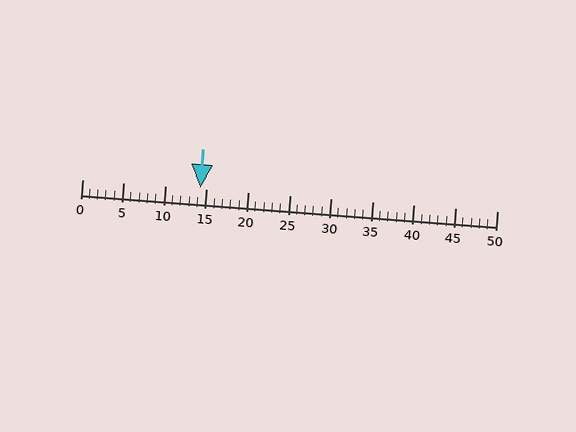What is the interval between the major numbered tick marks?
The major tick marks are spaced 5 units apart.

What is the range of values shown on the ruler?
The ruler shows values from 0 to 50.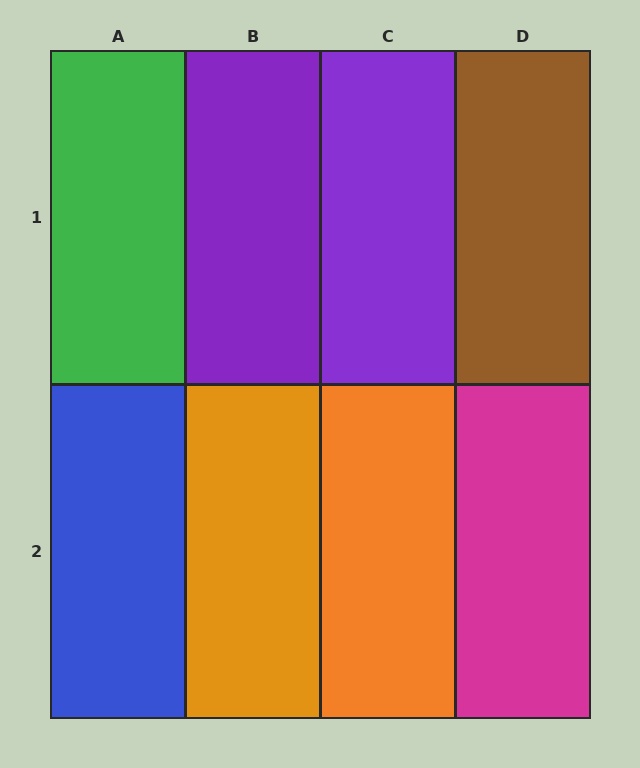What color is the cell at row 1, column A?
Green.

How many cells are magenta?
1 cell is magenta.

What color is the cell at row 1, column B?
Purple.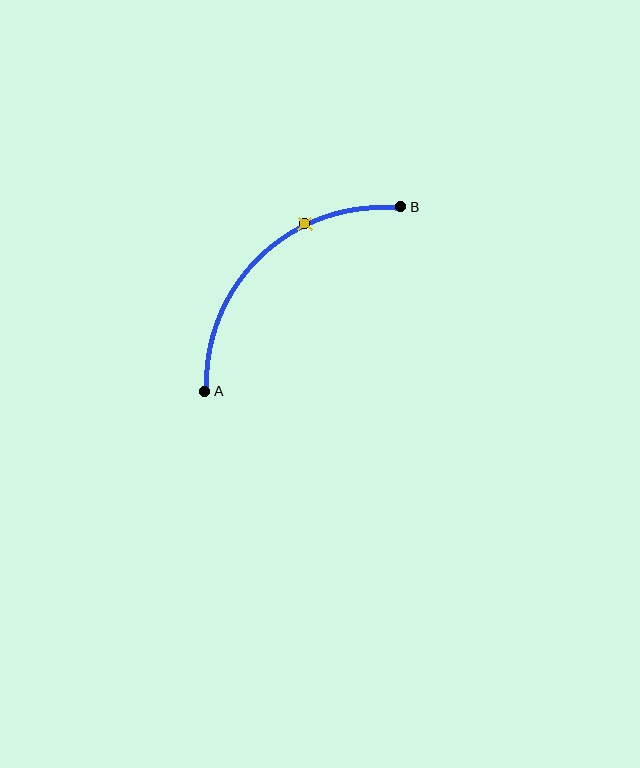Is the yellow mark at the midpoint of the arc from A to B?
No. The yellow mark lies on the arc but is closer to endpoint B. The arc midpoint would be at the point on the curve equidistant along the arc from both A and B.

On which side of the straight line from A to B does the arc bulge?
The arc bulges above and to the left of the straight line connecting A and B.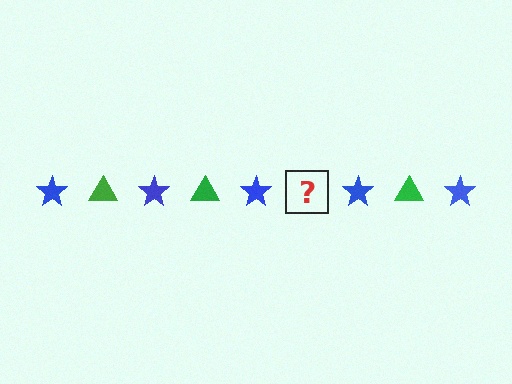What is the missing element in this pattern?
The missing element is a green triangle.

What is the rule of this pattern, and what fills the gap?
The rule is that the pattern alternates between blue star and green triangle. The gap should be filled with a green triangle.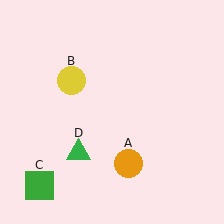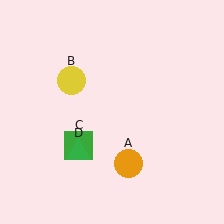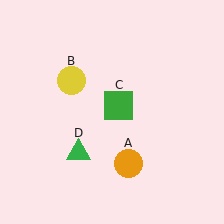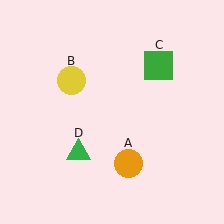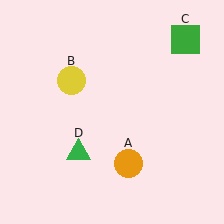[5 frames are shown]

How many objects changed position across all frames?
1 object changed position: green square (object C).